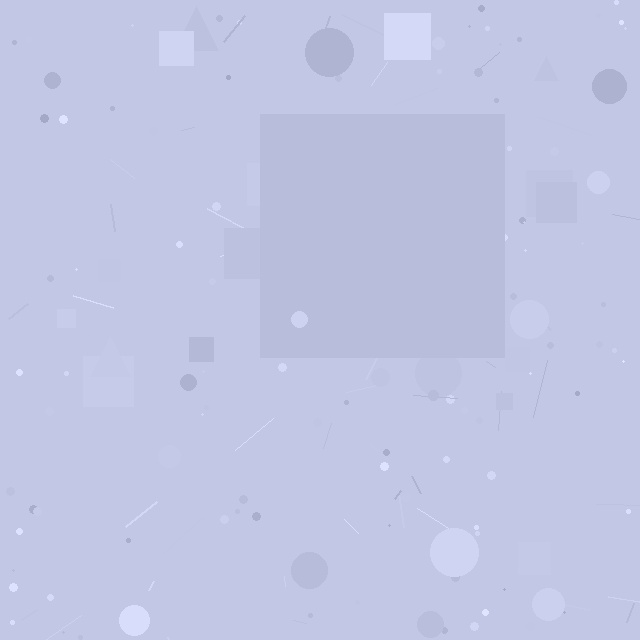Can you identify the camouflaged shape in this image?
The camouflaged shape is a square.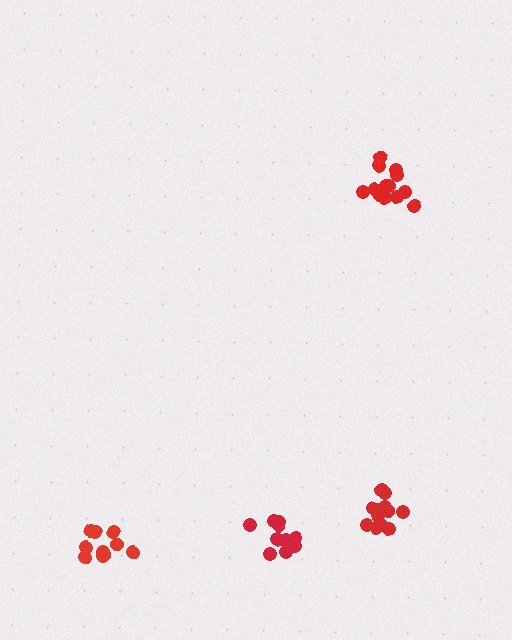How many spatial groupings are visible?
There are 4 spatial groupings.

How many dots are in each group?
Group 1: 13 dots, Group 2: 10 dots, Group 3: 10 dots, Group 4: 13 dots (46 total).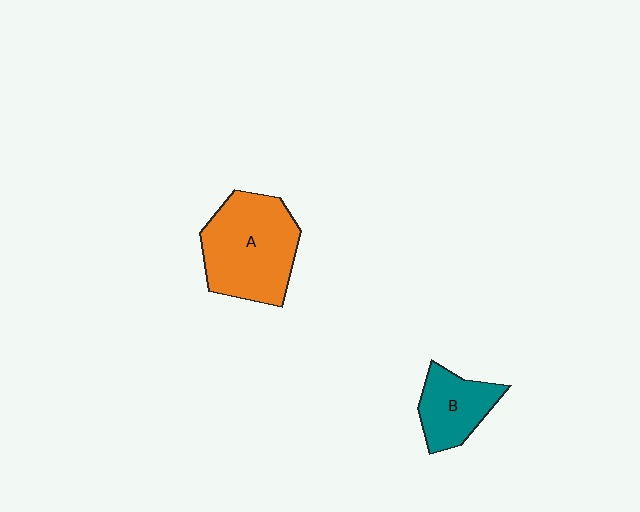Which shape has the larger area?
Shape A (orange).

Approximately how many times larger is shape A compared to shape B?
Approximately 1.8 times.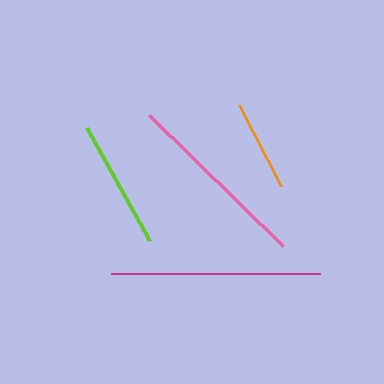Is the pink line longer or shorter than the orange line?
The pink line is longer than the orange line.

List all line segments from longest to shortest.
From longest to shortest: magenta, pink, lime, orange.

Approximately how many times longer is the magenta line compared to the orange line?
The magenta line is approximately 2.3 times the length of the orange line.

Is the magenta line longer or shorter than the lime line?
The magenta line is longer than the lime line.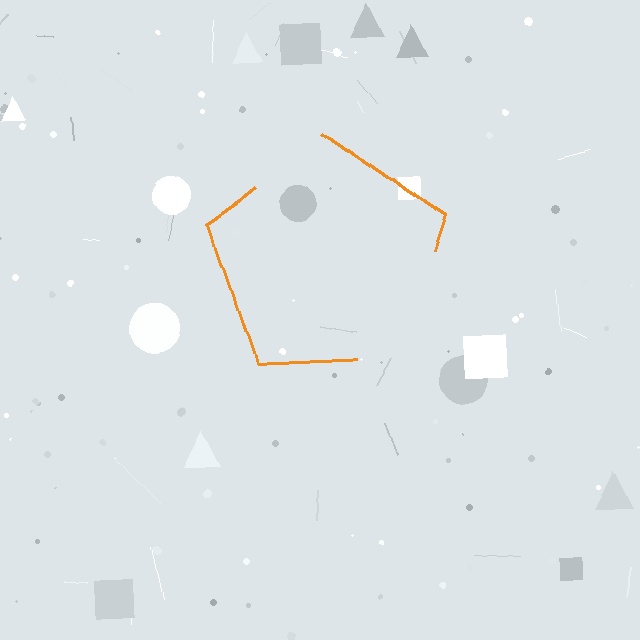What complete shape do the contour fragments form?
The contour fragments form a pentagon.